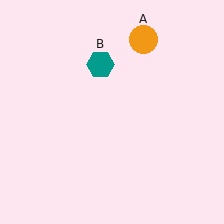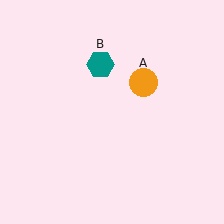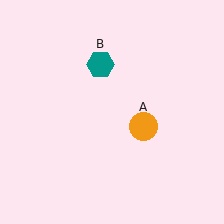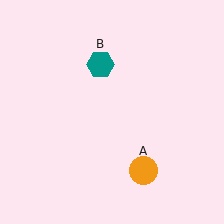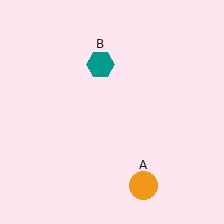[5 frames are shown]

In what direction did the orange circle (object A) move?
The orange circle (object A) moved down.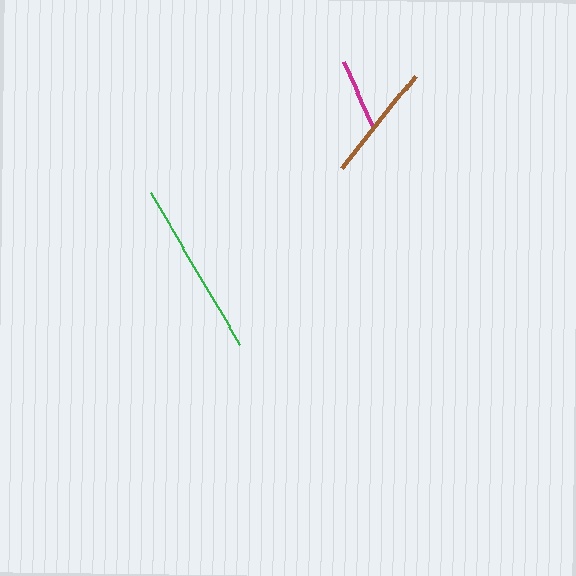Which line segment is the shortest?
The magenta line is the shortest at approximately 72 pixels.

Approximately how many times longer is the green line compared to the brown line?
The green line is approximately 1.5 times the length of the brown line.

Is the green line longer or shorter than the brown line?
The green line is longer than the brown line.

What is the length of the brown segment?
The brown segment is approximately 118 pixels long.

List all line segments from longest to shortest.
From longest to shortest: green, brown, magenta.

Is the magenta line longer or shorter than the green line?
The green line is longer than the magenta line.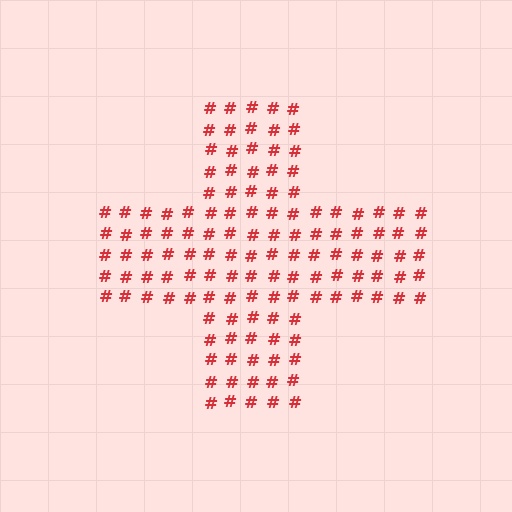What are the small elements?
The small elements are hash symbols.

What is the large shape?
The large shape is a cross.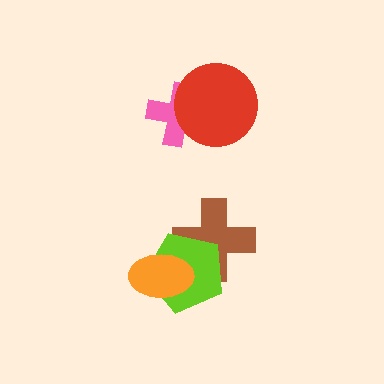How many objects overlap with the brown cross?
2 objects overlap with the brown cross.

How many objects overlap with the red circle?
1 object overlaps with the red circle.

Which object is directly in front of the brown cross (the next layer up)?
The lime pentagon is directly in front of the brown cross.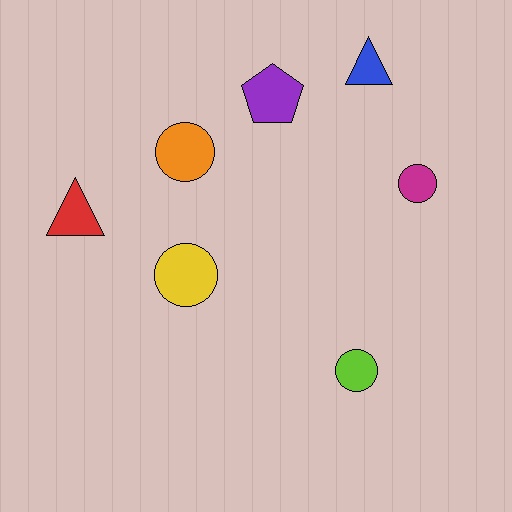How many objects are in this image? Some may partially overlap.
There are 7 objects.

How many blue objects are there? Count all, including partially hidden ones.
There is 1 blue object.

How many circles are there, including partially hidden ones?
There are 4 circles.